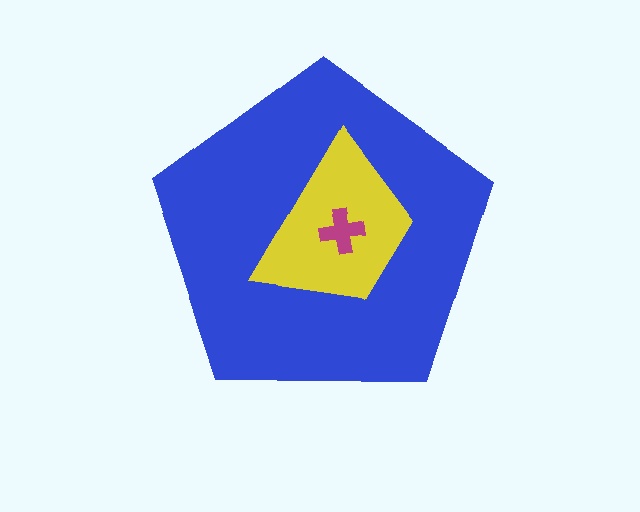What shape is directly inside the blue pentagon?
The yellow trapezoid.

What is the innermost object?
The magenta cross.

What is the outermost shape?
The blue pentagon.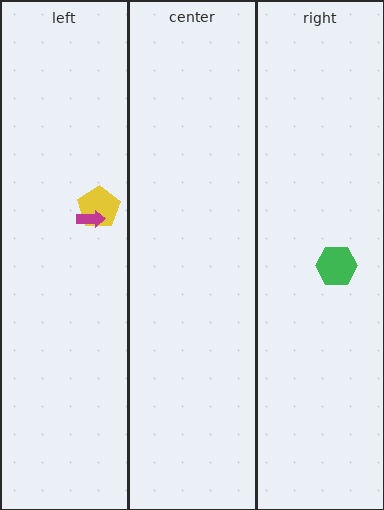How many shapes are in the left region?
2.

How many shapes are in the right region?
1.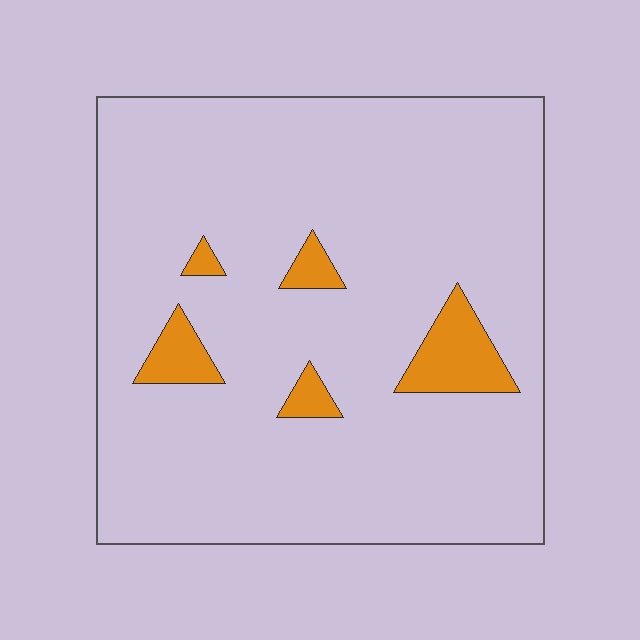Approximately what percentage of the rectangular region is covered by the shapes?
Approximately 10%.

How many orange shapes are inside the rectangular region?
5.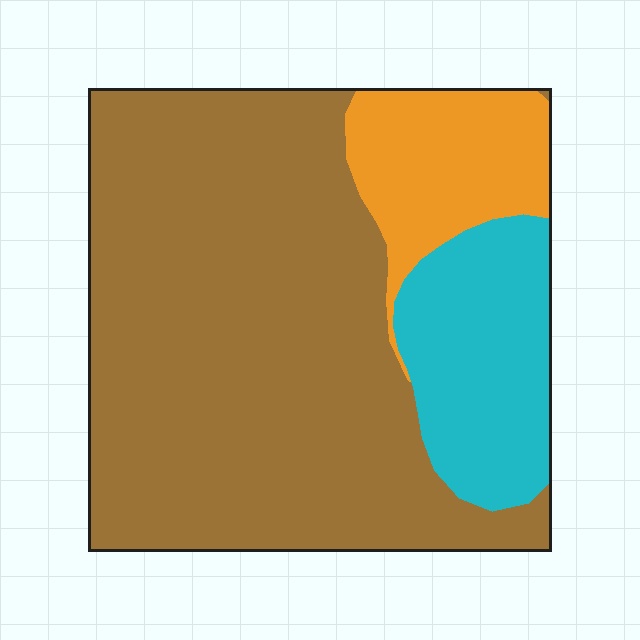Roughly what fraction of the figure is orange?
Orange covers 14% of the figure.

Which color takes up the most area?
Brown, at roughly 70%.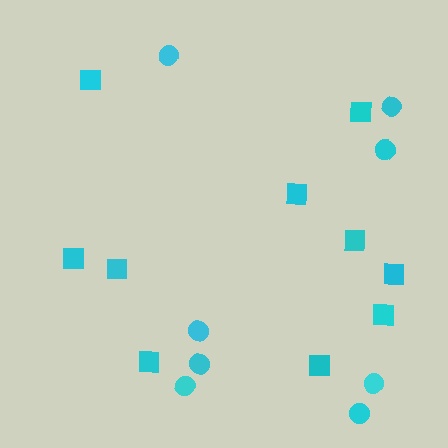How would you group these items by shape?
There are 2 groups: one group of circles (8) and one group of squares (10).